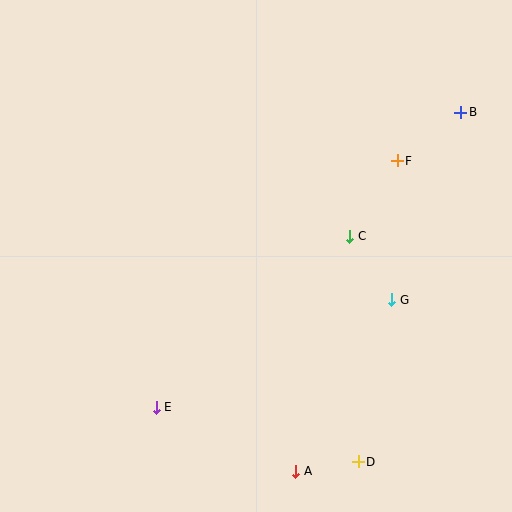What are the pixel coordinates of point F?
Point F is at (397, 161).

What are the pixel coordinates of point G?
Point G is at (392, 300).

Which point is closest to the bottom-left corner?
Point E is closest to the bottom-left corner.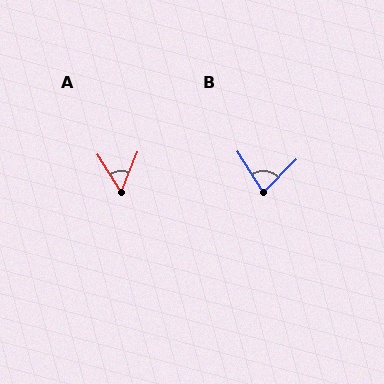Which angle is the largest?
B, at approximately 77 degrees.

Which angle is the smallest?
A, at approximately 54 degrees.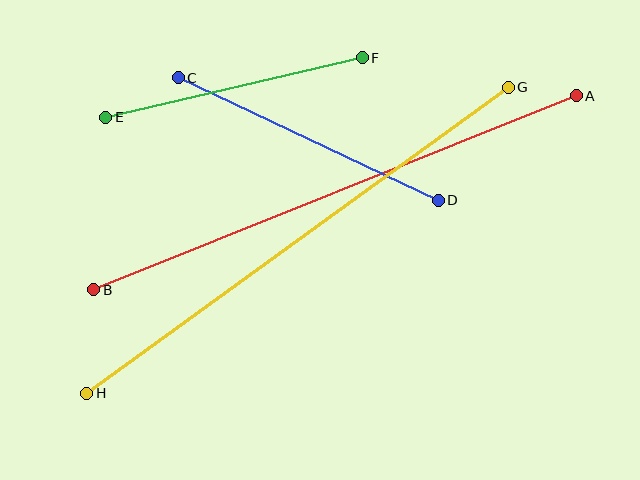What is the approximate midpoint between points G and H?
The midpoint is at approximately (298, 240) pixels.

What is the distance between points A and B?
The distance is approximately 520 pixels.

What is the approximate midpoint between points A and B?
The midpoint is at approximately (335, 193) pixels.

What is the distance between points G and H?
The distance is approximately 521 pixels.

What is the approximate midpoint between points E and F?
The midpoint is at approximately (234, 88) pixels.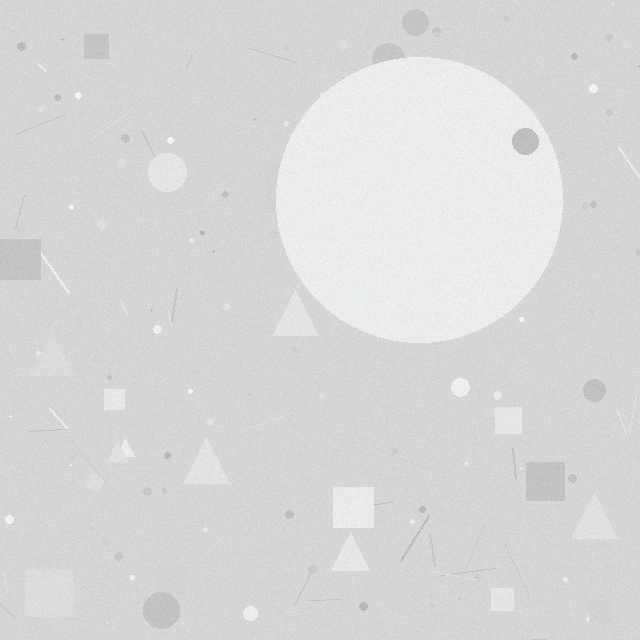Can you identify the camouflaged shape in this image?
The camouflaged shape is a circle.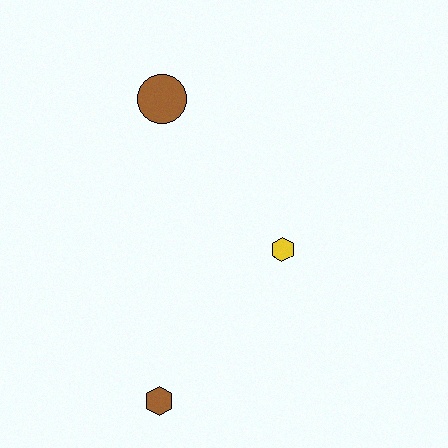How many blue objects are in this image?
There are no blue objects.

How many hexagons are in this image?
There are 2 hexagons.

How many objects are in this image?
There are 3 objects.